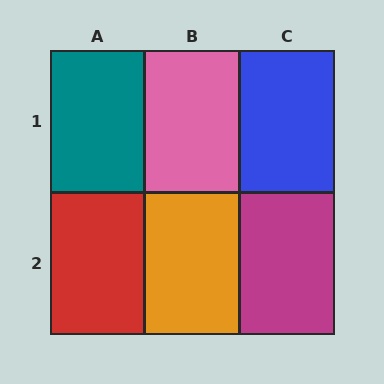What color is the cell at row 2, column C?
Magenta.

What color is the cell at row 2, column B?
Orange.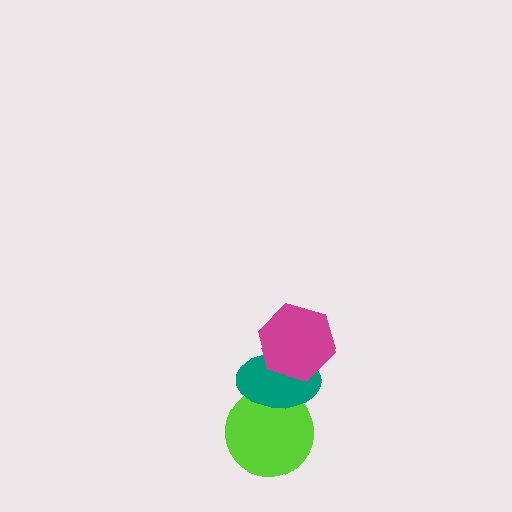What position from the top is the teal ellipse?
The teal ellipse is 2nd from the top.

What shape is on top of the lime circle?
The teal ellipse is on top of the lime circle.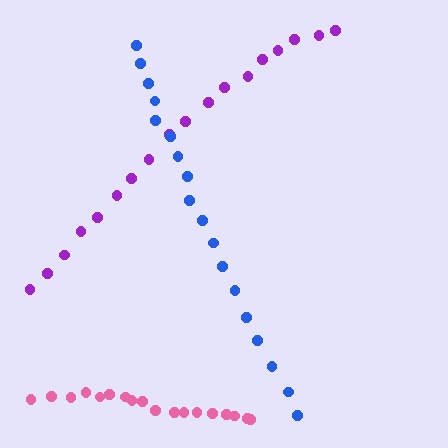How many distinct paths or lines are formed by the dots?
There are 3 distinct paths.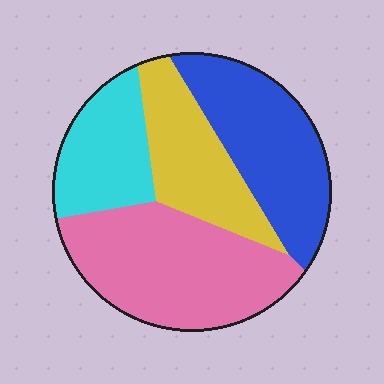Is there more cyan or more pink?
Pink.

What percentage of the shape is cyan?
Cyan takes up about one sixth (1/6) of the shape.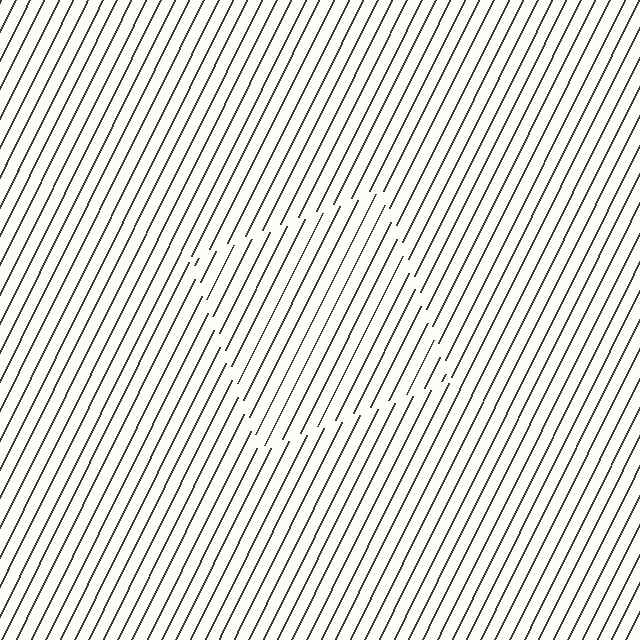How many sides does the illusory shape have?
4 sides — the line-ends trace a square.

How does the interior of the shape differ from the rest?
The interior of the shape contains the same grating, shifted by half a period — the contour is defined by the phase discontinuity where line-ends from the inner and outer gratings abut.